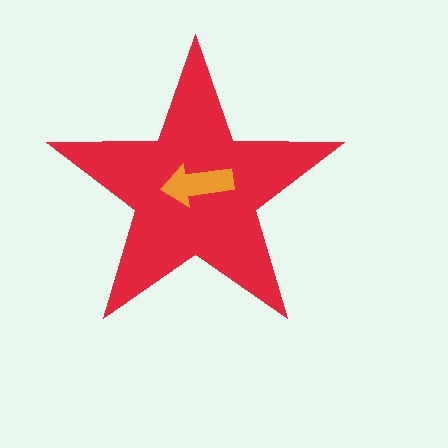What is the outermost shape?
The red star.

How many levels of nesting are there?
2.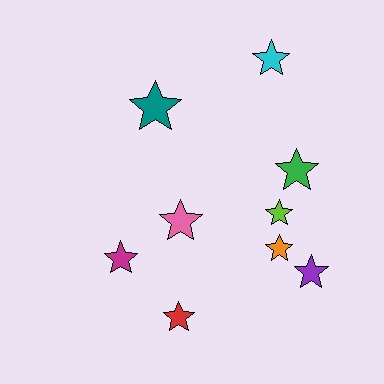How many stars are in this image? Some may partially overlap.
There are 9 stars.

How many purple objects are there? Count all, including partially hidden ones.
There is 1 purple object.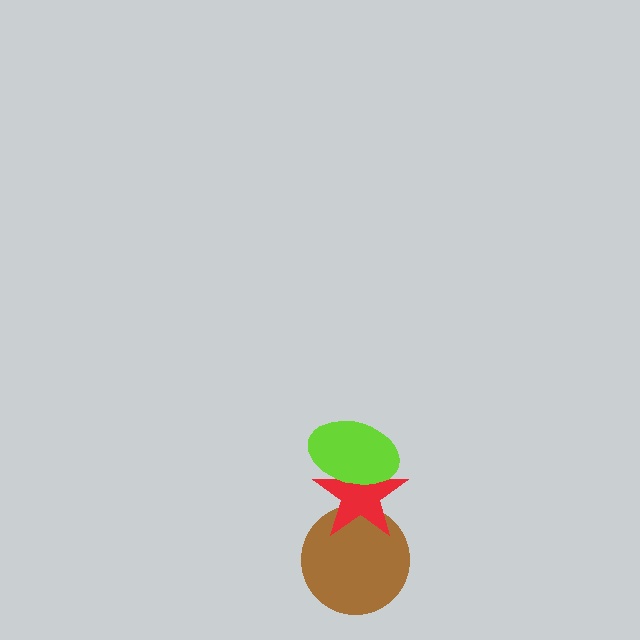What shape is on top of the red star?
The lime ellipse is on top of the red star.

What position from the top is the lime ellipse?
The lime ellipse is 1st from the top.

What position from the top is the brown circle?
The brown circle is 3rd from the top.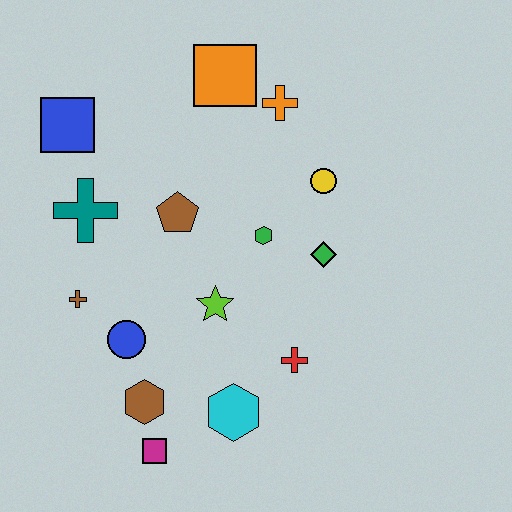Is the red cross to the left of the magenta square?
No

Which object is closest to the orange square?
The orange cross is closest to the orange square.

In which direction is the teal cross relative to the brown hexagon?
The teal cross is above the brown hexagon.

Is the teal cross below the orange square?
Yes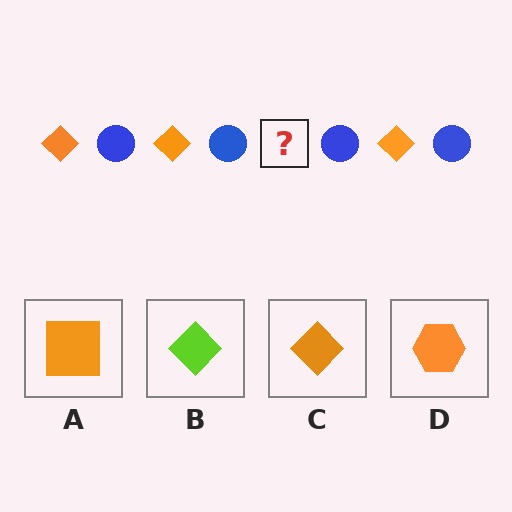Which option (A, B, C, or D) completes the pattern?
C.